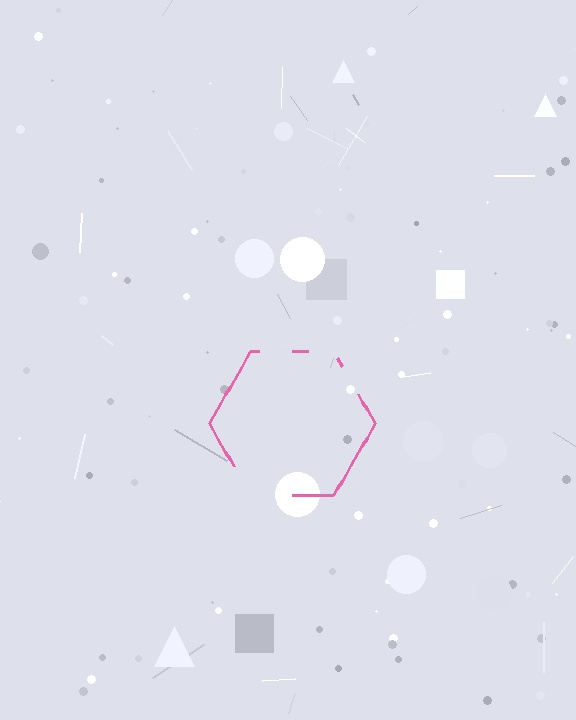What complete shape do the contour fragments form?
The contour fragments form a hexagon.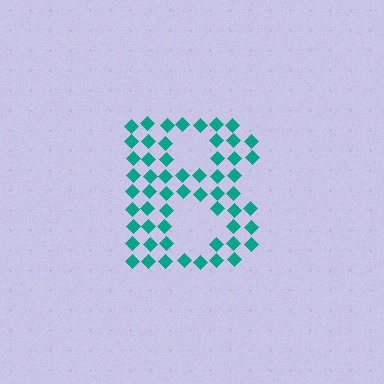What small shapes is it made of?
It is made of small diamonds.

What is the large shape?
The large shape is the letter B.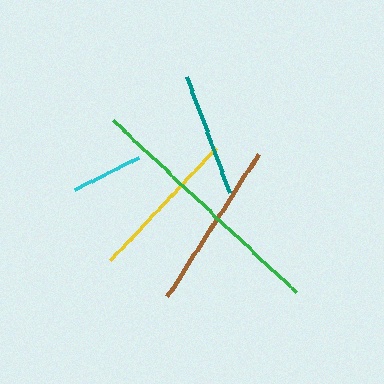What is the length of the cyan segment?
The cyan segment is approximately 71 pixels long.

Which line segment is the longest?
The green line is the longest at approximately 250 pixels.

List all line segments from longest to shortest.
From longest to shortest: green, brown, yellow, teal, cyan.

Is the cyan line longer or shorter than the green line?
The green line is longer than the cyan line.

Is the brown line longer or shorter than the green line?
The green line is longer than the brown line.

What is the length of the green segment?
The green segment is approximately 250 pixels long.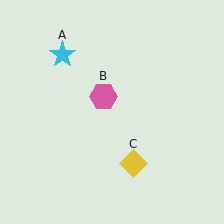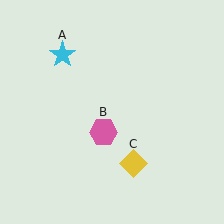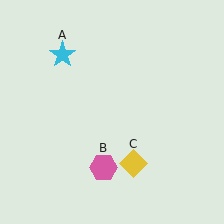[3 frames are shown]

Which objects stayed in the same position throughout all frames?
Cyan star (object A) and yellow diamond (object C) remained stationary.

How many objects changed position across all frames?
1 object changed position: pink hexagon (object B).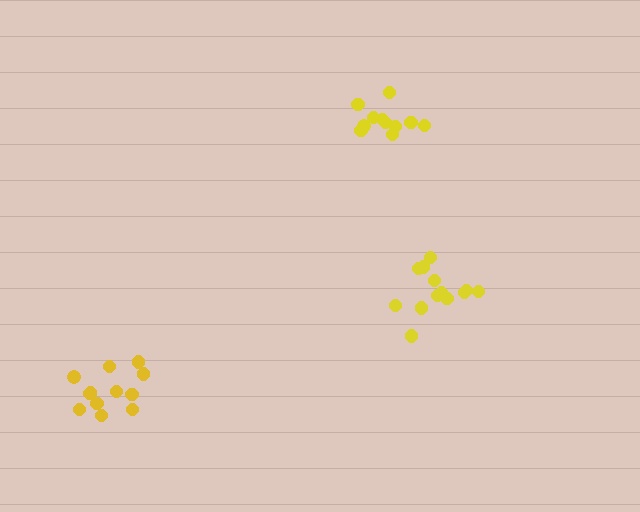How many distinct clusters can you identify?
There are 3 distinct clusters.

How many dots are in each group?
Group 1: 12 dots, Group 2: 13 dots, Group 3: 11 dots (36 total).